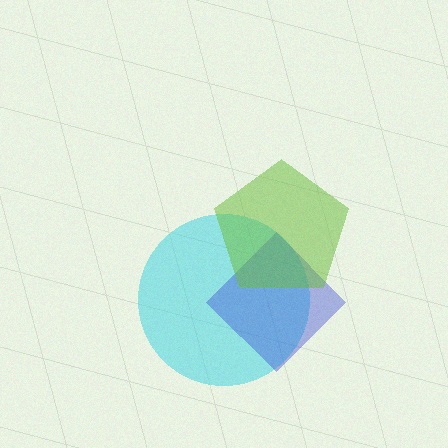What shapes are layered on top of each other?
The layered shapes are: a cyan circle, a blue diamond, a lime pentagon.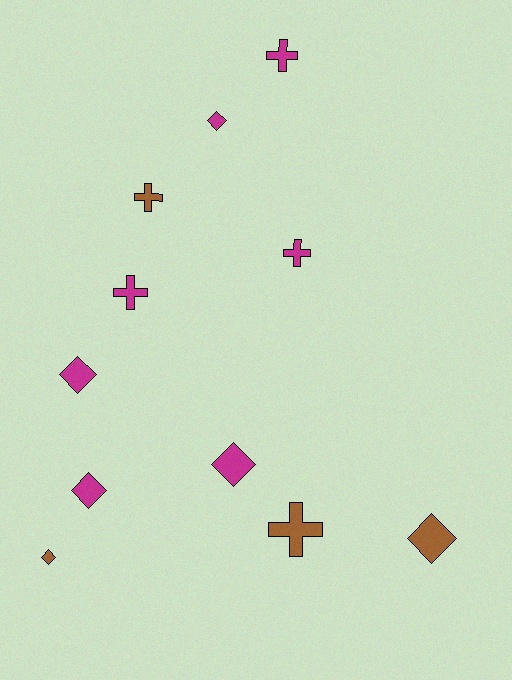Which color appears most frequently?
Magenta, with 7 objects.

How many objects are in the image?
There are 11 objects.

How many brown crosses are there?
There are 2 brown crosses.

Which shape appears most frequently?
Diamond, with 6 objects.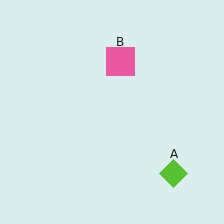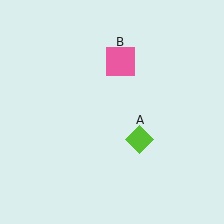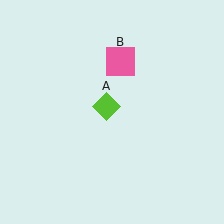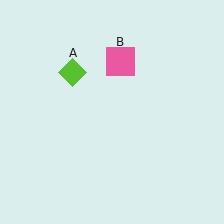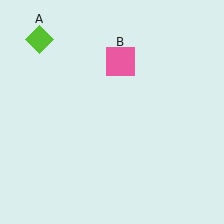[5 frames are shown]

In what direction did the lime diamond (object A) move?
The lime diamond (object A) moved up and to the left.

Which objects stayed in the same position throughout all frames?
Pink square (object B) remained stationary.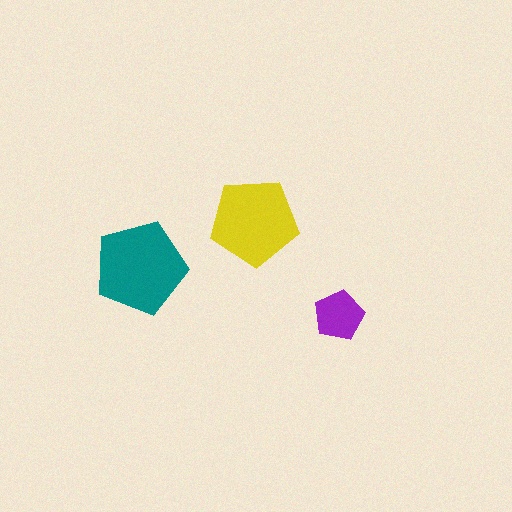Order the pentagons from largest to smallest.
the teal one, the yellow one, the purple one.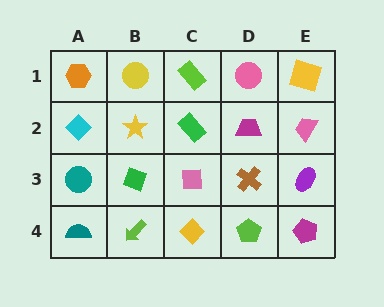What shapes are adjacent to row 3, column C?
A green rectangle (row 2, column C), a yellow diamond (row 4, column C), a green diamond (row 3, column B), a brown cross (row 3, column D).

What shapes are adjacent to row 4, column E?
A purple ellipse (row 3, column E), a lime pentagon (row 4, column D).